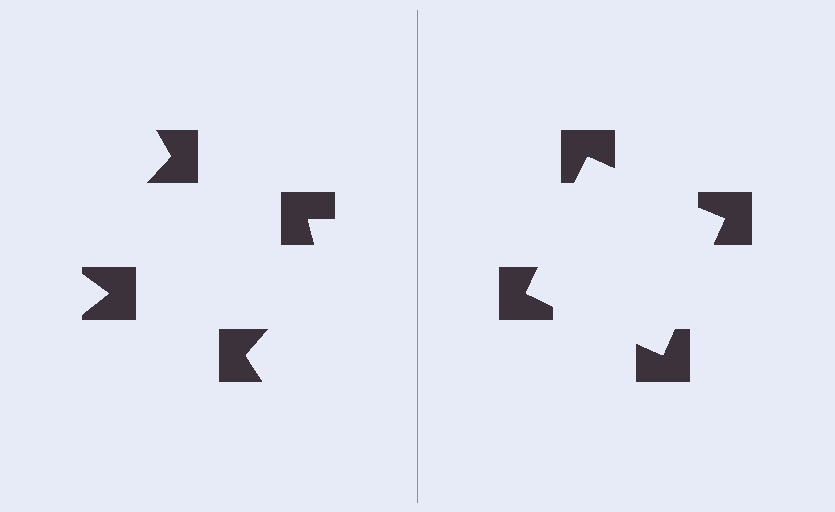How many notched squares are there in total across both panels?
8 — 4 on each side.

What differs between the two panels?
The notched squares are positioned identically on both sides; only the wedge orientations differ. On the right they align to a square; on the left they are misaligned.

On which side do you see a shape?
An illusory square appears on the right side. On the left side the wedge cuts are rotated, so no coherent shape forms.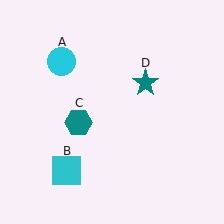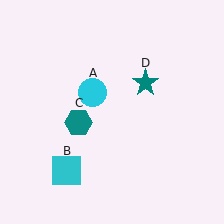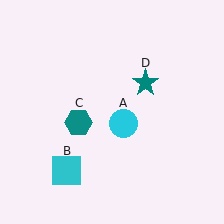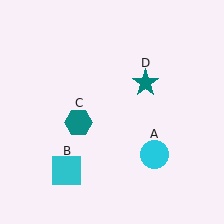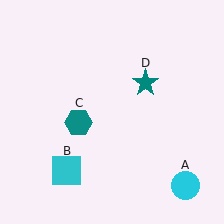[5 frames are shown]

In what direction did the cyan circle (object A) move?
The cyan circle (object A) moved down and to the right.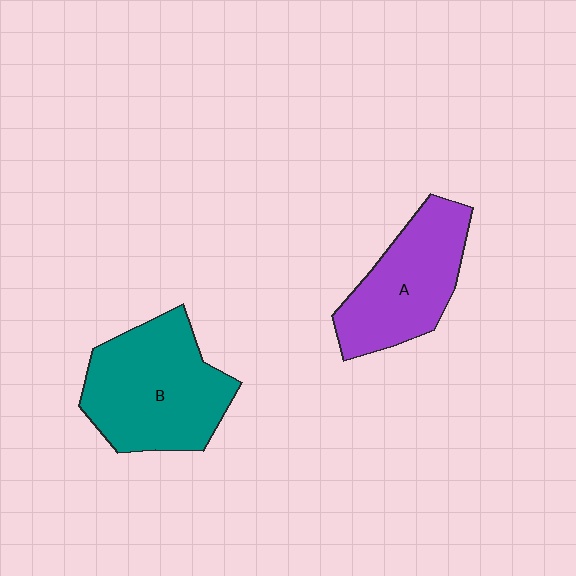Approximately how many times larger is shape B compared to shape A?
Approximately 1.3 times.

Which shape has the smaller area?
Shape A (purple).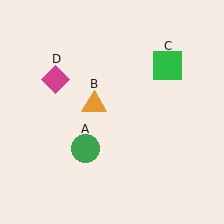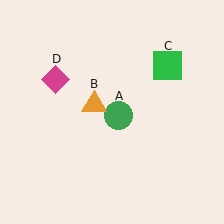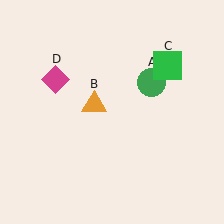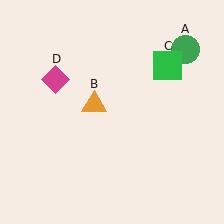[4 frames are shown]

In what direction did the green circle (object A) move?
The green circle (object A) moved up and to the right.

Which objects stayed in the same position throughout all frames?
Orange triangle (object B) and green square (object C) and magenta diamond (object D) remained stationary.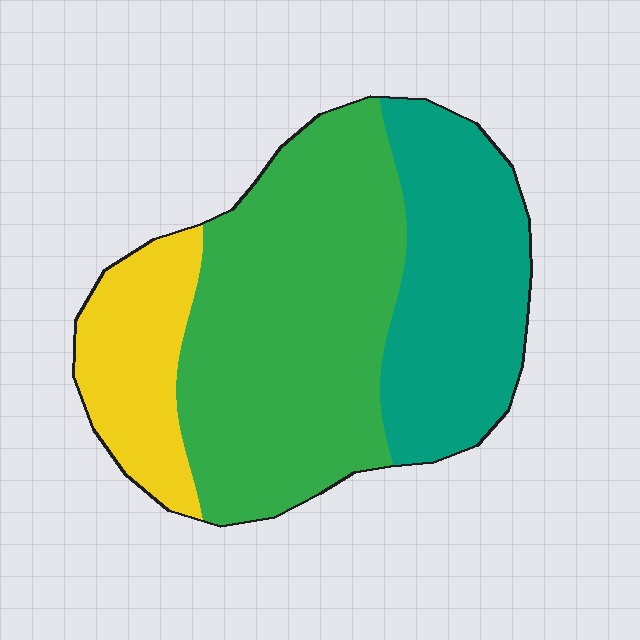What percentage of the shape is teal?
Teal covers about 30% of the shape.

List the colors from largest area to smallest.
From largest to smallest: green, teal, yellow.